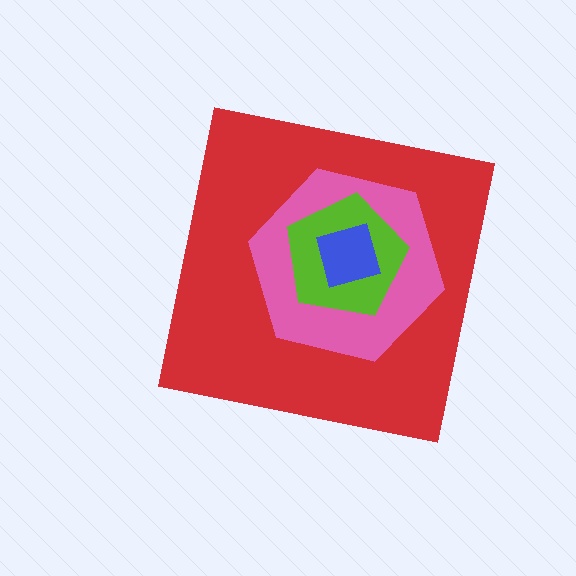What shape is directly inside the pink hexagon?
The lime pentagon.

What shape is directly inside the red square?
The pink hexagon.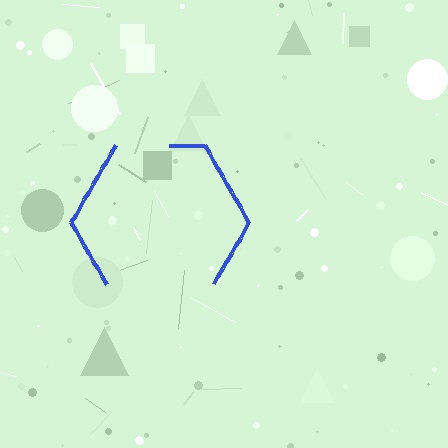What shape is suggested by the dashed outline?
The dashed outline suggests a hexagon.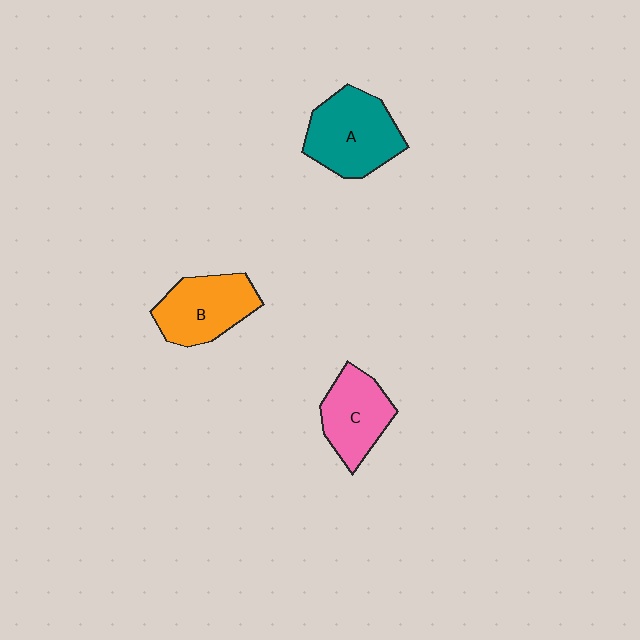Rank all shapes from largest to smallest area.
From largest to smallest: A (teal), B (orange), C (pink).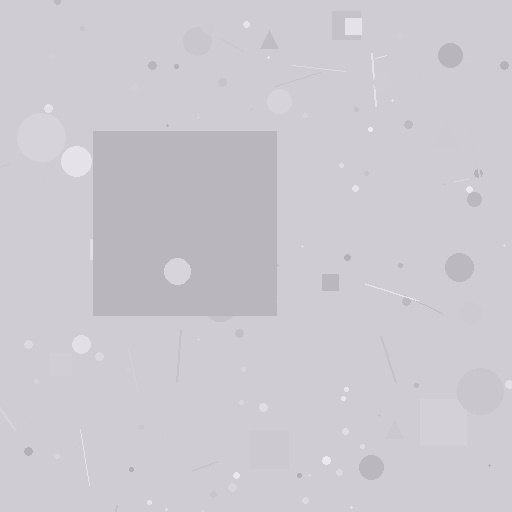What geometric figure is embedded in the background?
A square is embedded in the background.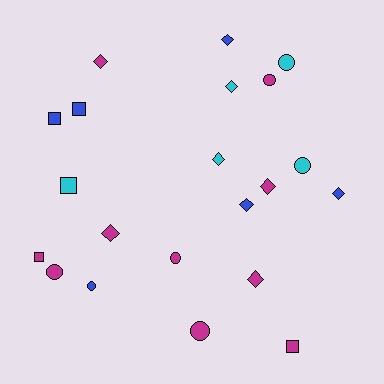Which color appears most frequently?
Magenta, with 10 objects.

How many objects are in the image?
There are 21 objects.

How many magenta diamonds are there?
There are 4 magenta diamonds.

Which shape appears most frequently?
Diamond, with 9 objects.